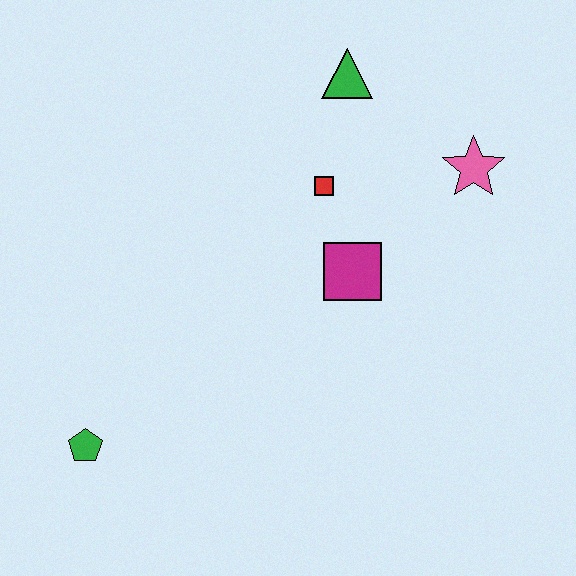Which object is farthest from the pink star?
The green pentagon is farthest from the pink star.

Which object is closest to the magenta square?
The red square is closest to the magenta square.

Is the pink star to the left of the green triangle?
No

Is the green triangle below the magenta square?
No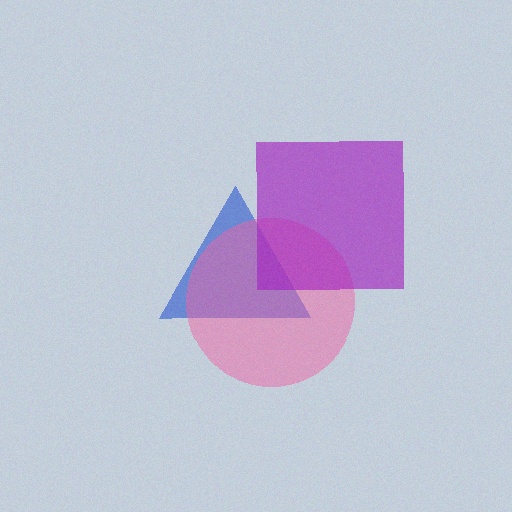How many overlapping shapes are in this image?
There are 3 overlapping shapes in the image.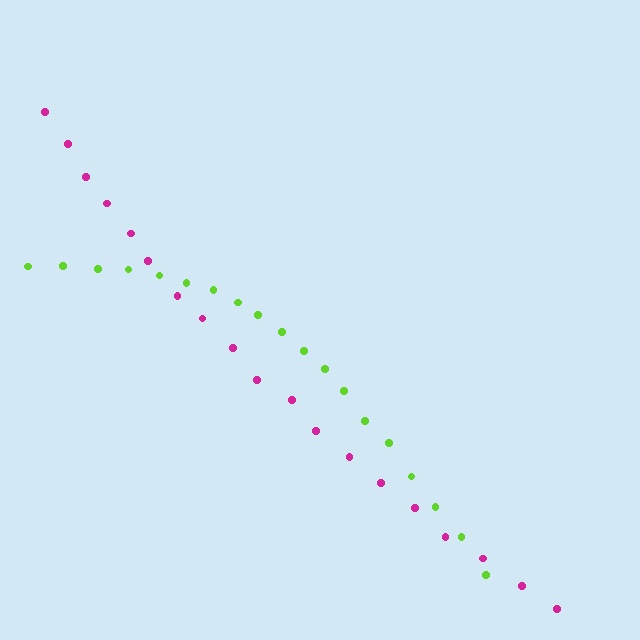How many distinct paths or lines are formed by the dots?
There are 2 distinct paths.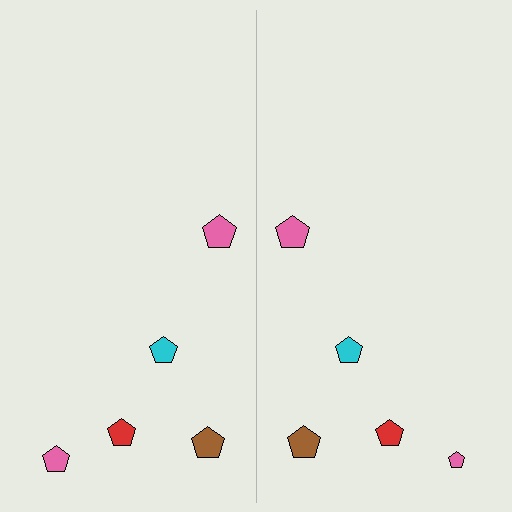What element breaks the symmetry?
The pink pentagon on the right side has a different size than its mirror counterpart.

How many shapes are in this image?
There are 10 shapes in this image.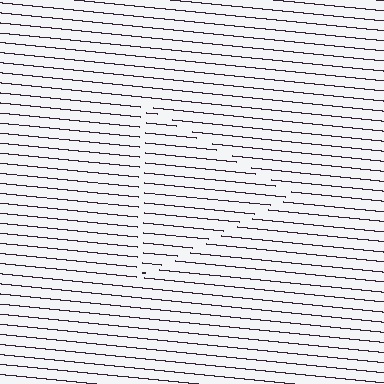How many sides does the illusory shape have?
3 sides — the line-ends trace a triangle.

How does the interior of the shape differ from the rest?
The interior of the shape contains the same grating, shifted by half a period — the contour is defined by the phase discontinuity where line-ends from the inner and outer gratings abut.